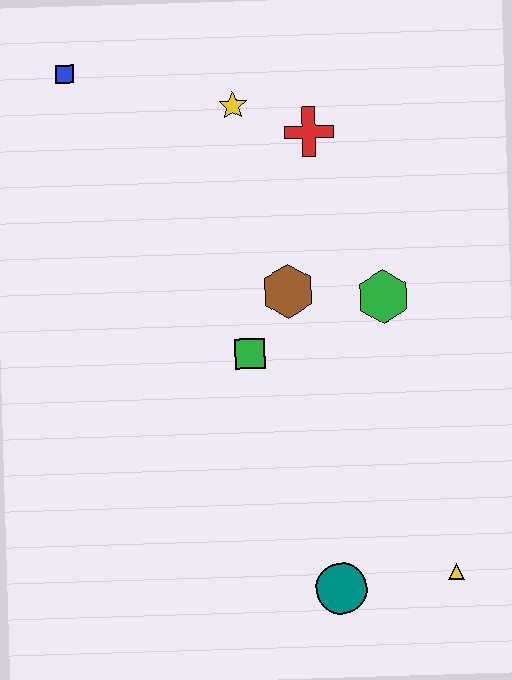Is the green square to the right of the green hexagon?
No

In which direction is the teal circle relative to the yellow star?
The teal circle is below the yellow star.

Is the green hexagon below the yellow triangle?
No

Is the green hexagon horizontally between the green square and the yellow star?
No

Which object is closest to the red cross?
The yellow star is closest to the red cross.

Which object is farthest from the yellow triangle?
The blue square is farthest from the yellow triangle.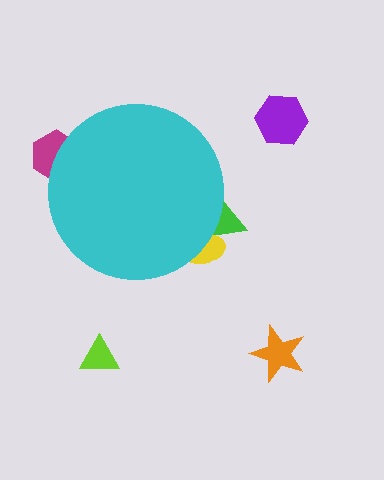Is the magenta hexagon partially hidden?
Yes, the magenta hexagon is partially hidden behind the cyan circle.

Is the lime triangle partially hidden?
No, the lime triangle is fully visible.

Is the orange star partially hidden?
No, the orange star is fully visible.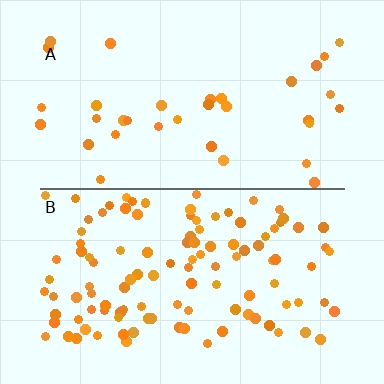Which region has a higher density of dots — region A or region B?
B (the bottom).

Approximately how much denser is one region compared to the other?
Approximately 3.1× — region B over region A.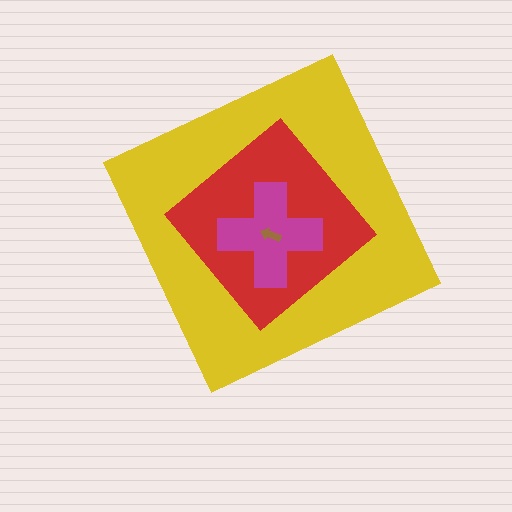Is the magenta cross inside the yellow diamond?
Yes.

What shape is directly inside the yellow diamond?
The red diamond.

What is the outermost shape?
The yellow diamond.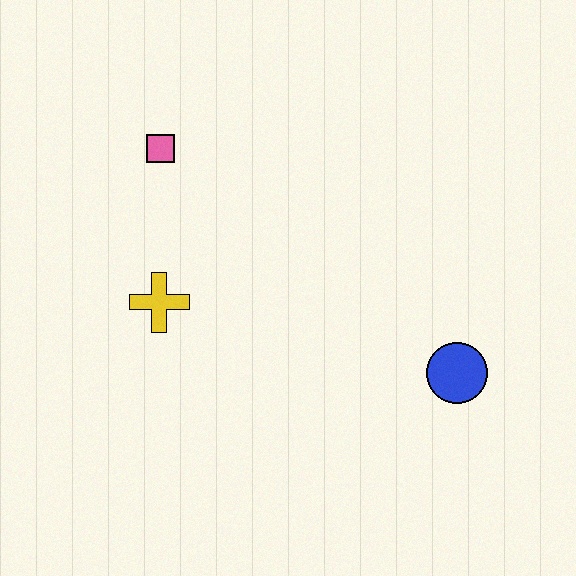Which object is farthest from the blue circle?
The pink square is farthest from the blue circle.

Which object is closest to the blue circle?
The yellow cross is closest to the blue circle.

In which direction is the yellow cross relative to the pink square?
The yellow cross is below the pink square.